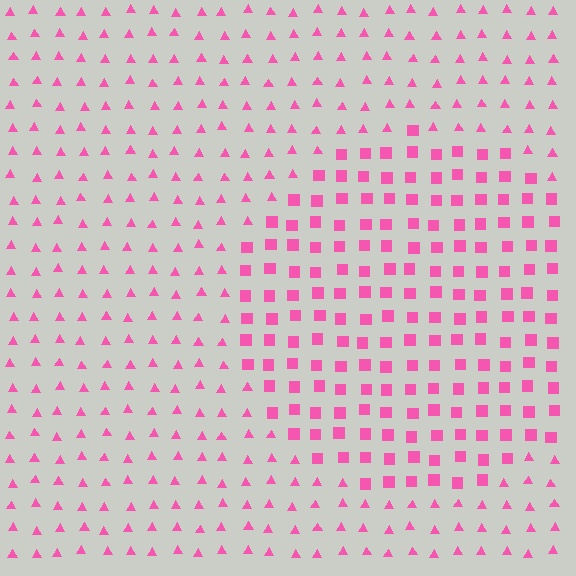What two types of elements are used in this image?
The image uses squares inside the circle region and triangles outside it.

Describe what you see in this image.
The image is filled with small pink elements arranged in a uniform grid. A circle-shaped region contains squares, while the surrounding area contains triangles. The boundary is defined purely by the change in element shape.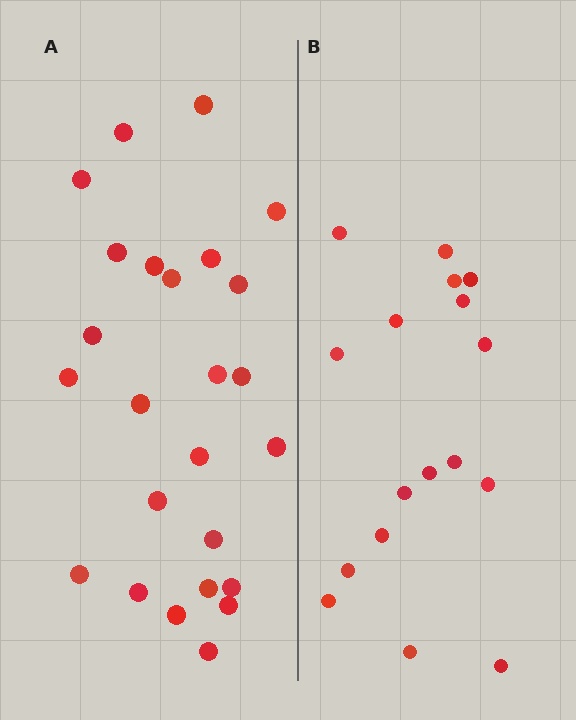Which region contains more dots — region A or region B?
Region A (the left region) has more dots.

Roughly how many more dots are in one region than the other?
Region A has roughly 8 or so more dots than region B.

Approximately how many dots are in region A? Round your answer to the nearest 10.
About 20 dots. (The exact count is 25, which rounds to 20.)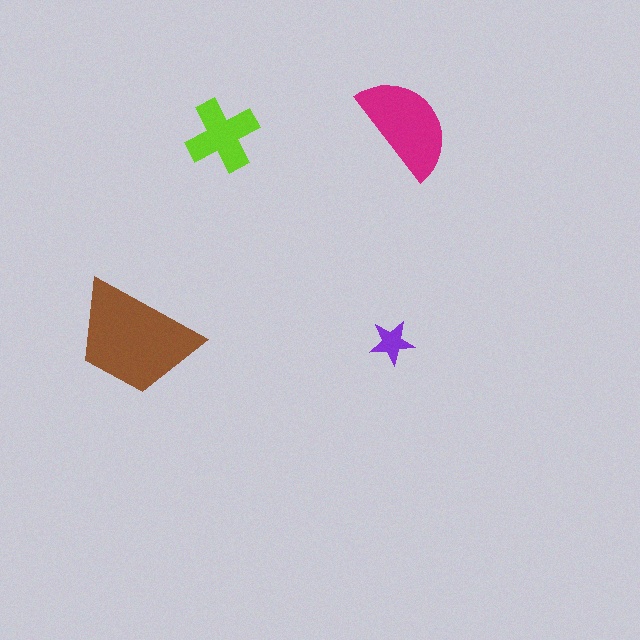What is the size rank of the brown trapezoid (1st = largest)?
1st.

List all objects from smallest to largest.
The purple star, the lime cross, the magenta semicircle, the brown trapezoid.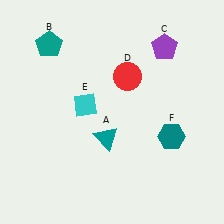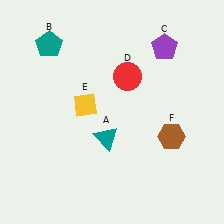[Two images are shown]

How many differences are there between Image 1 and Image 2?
There are 2 differences between the two images.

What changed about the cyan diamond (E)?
In Image 1, E is cyan. In Image 2, it changed to yellow.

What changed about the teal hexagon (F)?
In Image 1, F is teal. In Image 2, it changed to brown.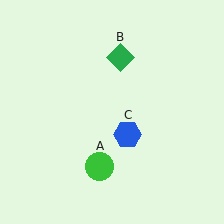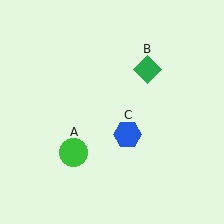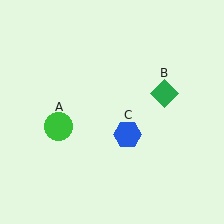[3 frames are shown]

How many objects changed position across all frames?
2 objects changed position: green circle (object A), green diamond (object B).